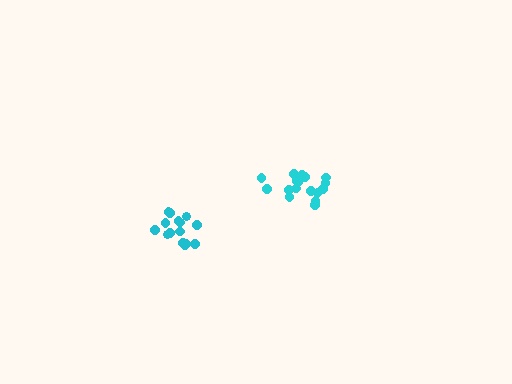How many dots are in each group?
Group 1: 15 dots, Group 2: 17 dots (32 total).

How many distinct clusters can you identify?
There are 2 distinct clusters.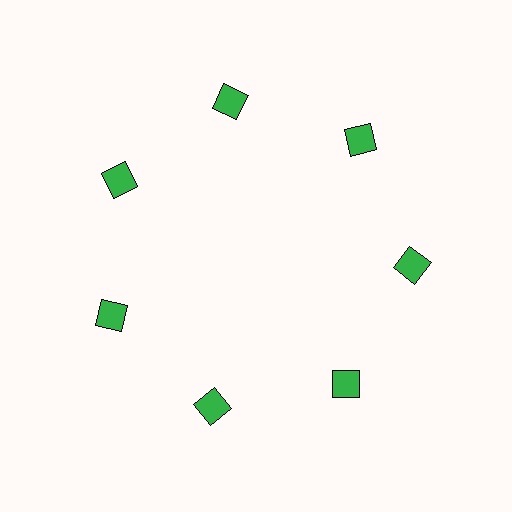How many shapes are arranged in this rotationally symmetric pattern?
There are 7 shapes, arranged in 7 groups of 1.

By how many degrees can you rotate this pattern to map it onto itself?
The pattern maps onto itself every 51 degrees of rotation.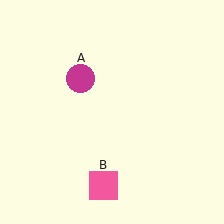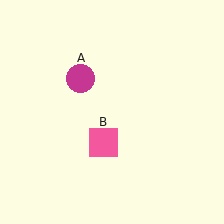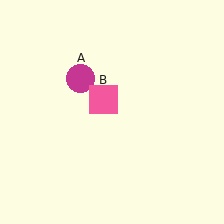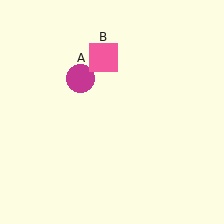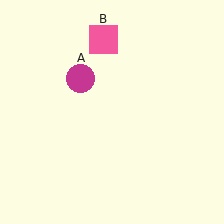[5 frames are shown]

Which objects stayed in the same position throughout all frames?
Magenta circle (object A) remained stationary.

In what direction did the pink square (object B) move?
The pink square (object B) moved up.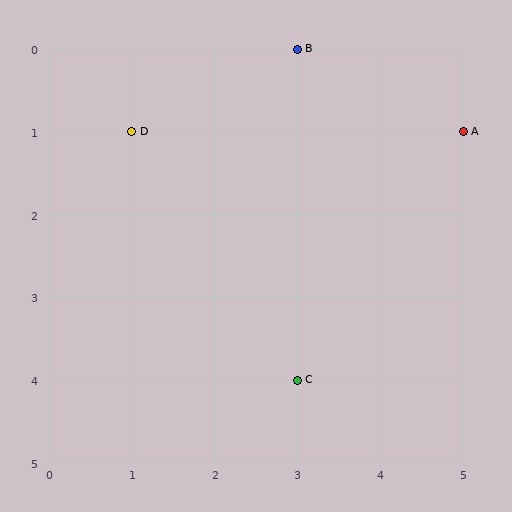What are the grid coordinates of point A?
Point A is at grid coordinates (5, 1).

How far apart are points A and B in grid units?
Points A and B are 2 columns and 1 row apart (about 2.2 grid units diagonally).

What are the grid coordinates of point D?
Point D is at grid coordinates (1, 1).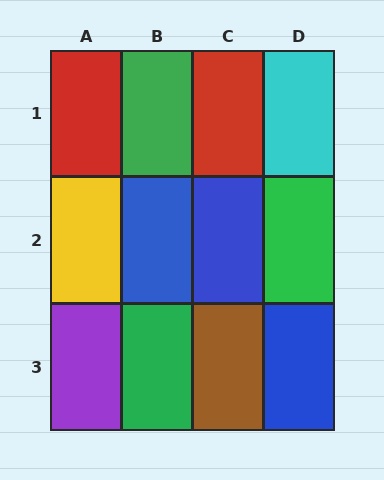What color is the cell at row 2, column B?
Blue.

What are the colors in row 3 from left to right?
Purple, green, brown, blue.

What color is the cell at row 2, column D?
Green.